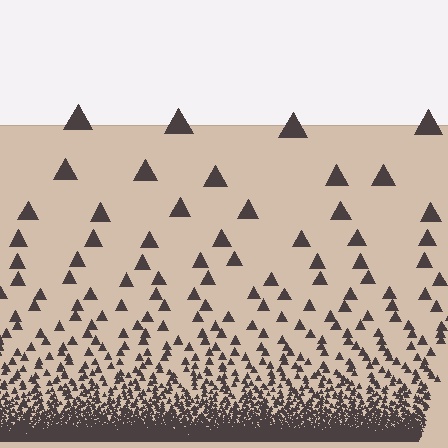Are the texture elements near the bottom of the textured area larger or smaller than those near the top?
Smaller. The gradient is inverted — elements near the bottom are smaller and denser.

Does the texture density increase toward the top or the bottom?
Density increases toward the bottom.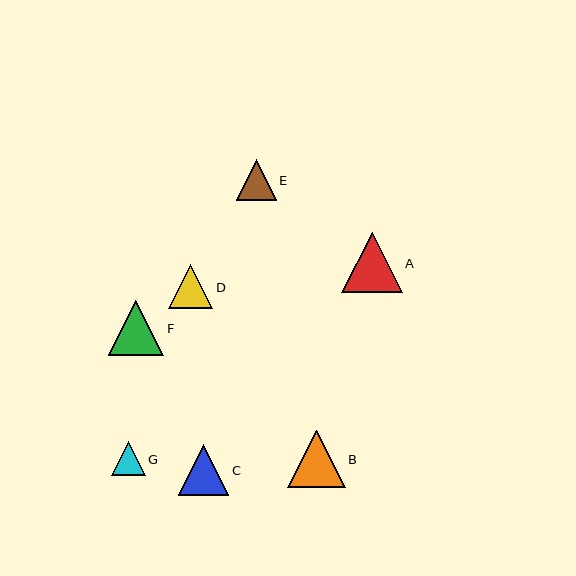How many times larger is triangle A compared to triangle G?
Triangle A is approximately 1.8 times the size of triangle G.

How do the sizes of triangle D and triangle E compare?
Triangle D and triangle E are approximately the same size.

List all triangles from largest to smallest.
From largest to smallest: A, B, F, C, D, E, G.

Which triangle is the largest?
Triangle A is the largest with a size of approximately 60 pixels.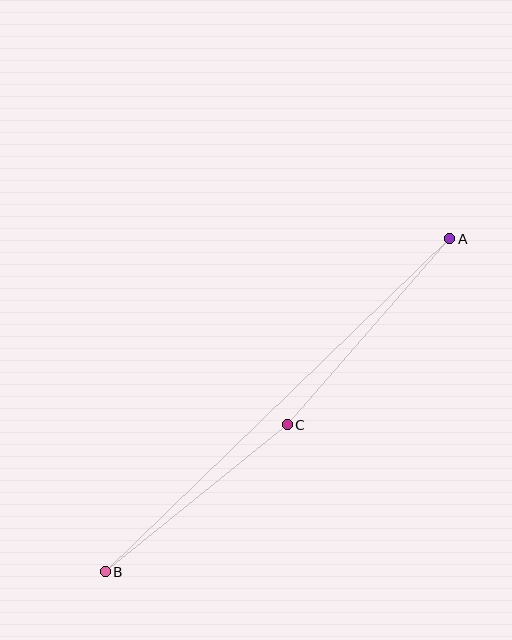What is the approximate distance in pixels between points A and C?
The distance between A and C is approximately 247 pixels.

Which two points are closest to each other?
Points B and C are closest to each other.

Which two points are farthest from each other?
Points A and B are farthest from each other.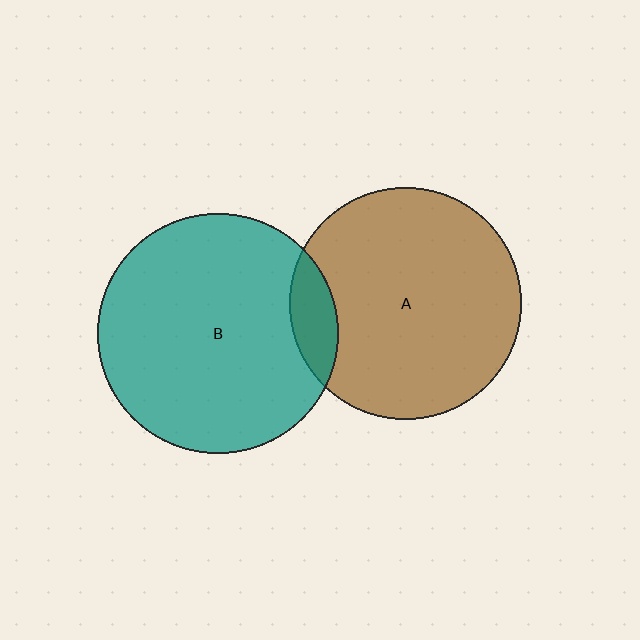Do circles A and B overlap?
Yes.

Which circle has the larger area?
Circle B (teal).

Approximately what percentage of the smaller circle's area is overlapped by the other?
Approximately 10%.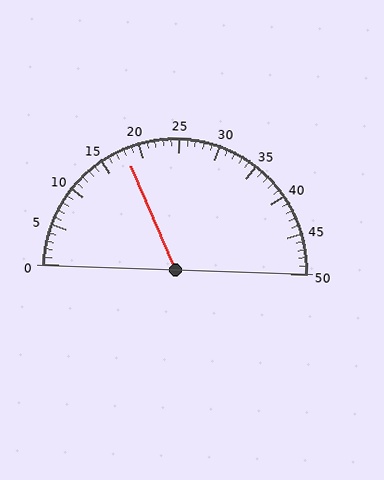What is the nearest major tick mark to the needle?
The nearest major tick mark is 20.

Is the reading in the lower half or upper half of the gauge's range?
The reading is in the lower half of the range (0 to 50).